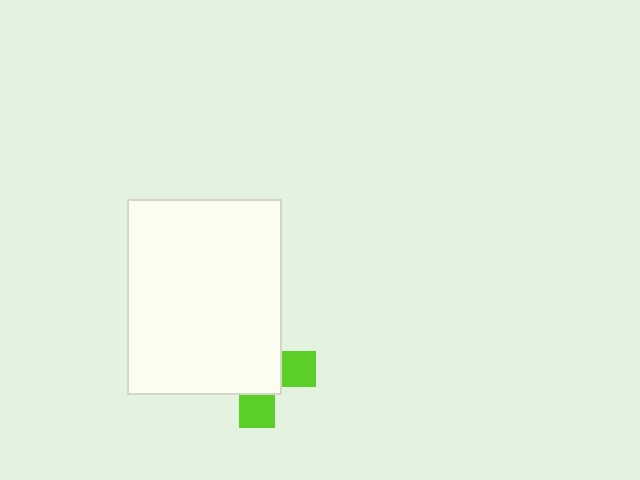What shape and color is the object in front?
The object in front is a white rectangle.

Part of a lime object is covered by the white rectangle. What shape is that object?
It is a cross.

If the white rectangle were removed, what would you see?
You would see the complete lime cross.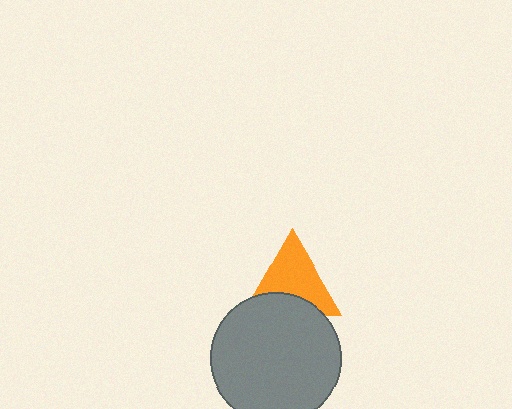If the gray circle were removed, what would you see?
You would see the complete orange triangle.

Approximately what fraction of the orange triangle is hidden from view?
Roughly 33% of the orange triangle is hidden behind the gray circle.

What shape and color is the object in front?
The object in front is a gray circle.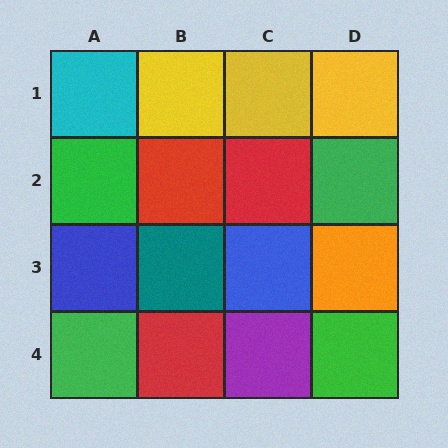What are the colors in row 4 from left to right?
Green, red, purple, green.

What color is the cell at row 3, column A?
Blue.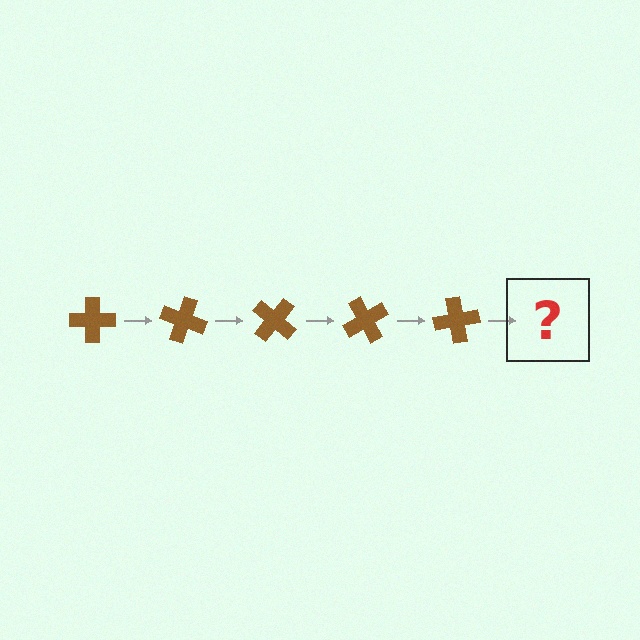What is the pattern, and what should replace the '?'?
The pattern is that the cross rotates 20 degrees each step. The '?' should be a brown cross rotated 100 degrees.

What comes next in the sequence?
The next element should be a brown cross rotated 100 degrees.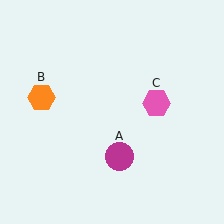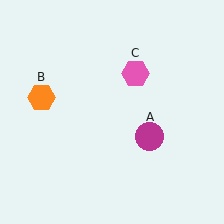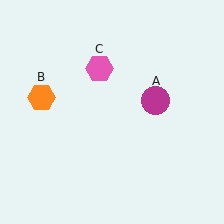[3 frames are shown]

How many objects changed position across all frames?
2 objects changed position: magenta circle (object A), pink hexagon (object C).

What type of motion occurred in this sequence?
The magenta circle (object A), pink hexagon (object C) rotated counterclockwise around the center of the scene.